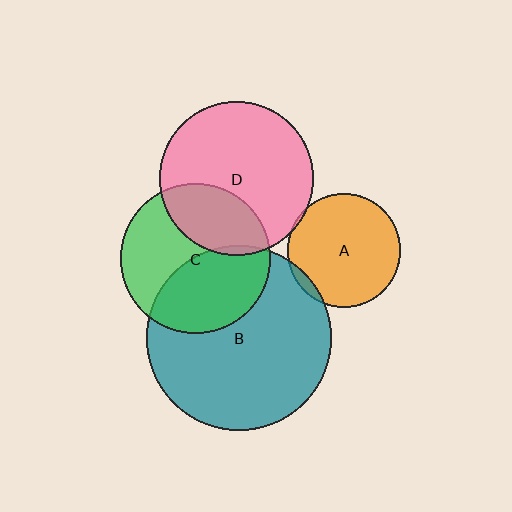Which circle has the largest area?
Circle B (teal).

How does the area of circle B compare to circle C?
Approximately 1.5 times.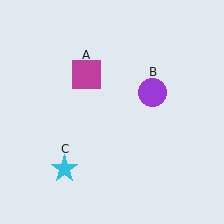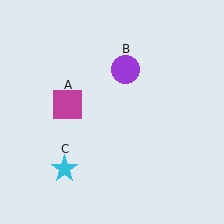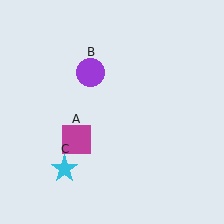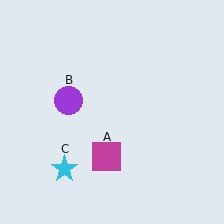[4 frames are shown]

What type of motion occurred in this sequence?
The magenta square (object A), purple circle (object B) rotated counterclockwise around the center of the scene.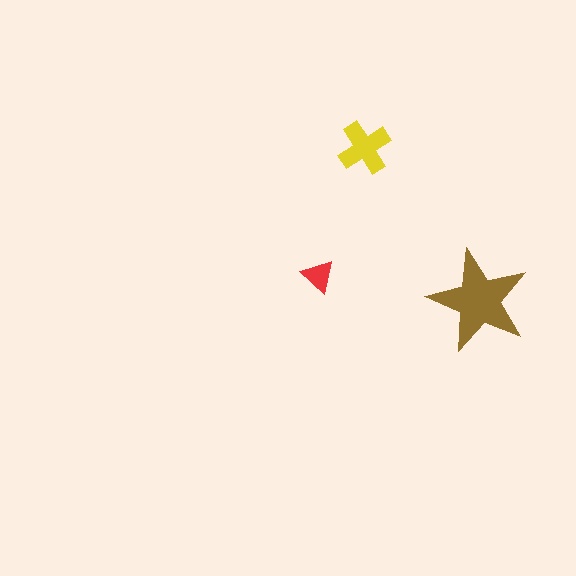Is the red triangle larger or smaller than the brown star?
Smaller.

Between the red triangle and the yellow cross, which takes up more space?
The yellow cross.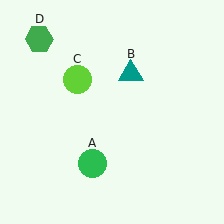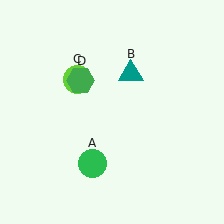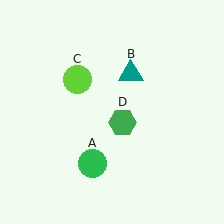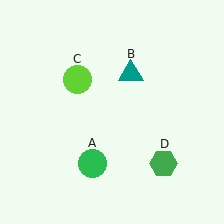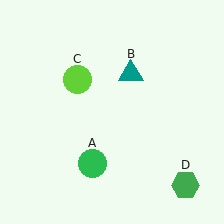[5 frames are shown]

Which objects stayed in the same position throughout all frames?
Green circle (object A) and teal triangle (object B) and lime circle (object C) remained stationary.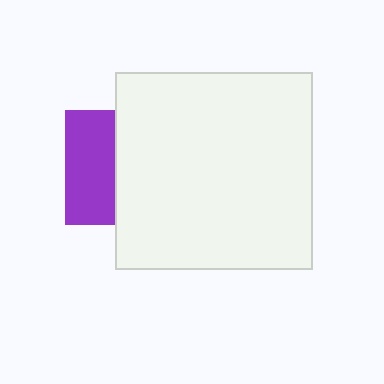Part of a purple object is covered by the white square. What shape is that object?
It is a square.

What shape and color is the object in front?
The object in front is a white square.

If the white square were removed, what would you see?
You would see the complete purple square.